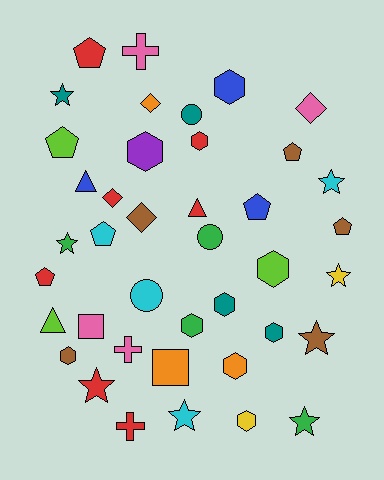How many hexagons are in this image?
There are 10 hexagons.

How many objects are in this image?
There are 40 objects.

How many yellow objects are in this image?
There are 2 yellow objects.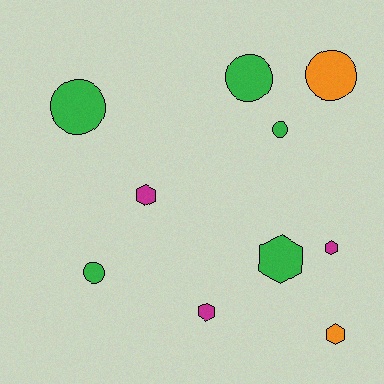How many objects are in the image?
There are 10 objects.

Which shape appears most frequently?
Circle, with 5 objects.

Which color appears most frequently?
Green, with 5 objects.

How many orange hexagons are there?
There is 1 orange hexagon.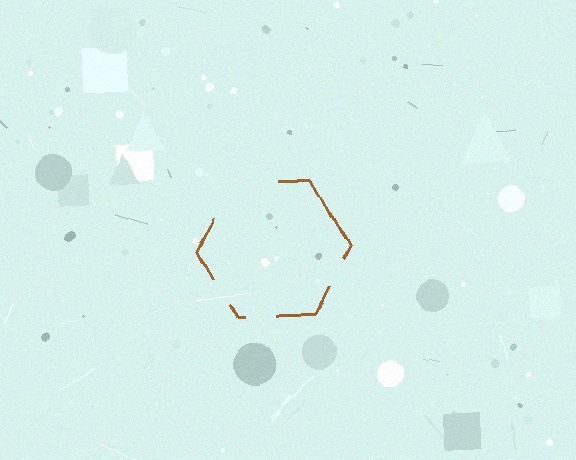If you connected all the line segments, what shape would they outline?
They would outline a hexagon.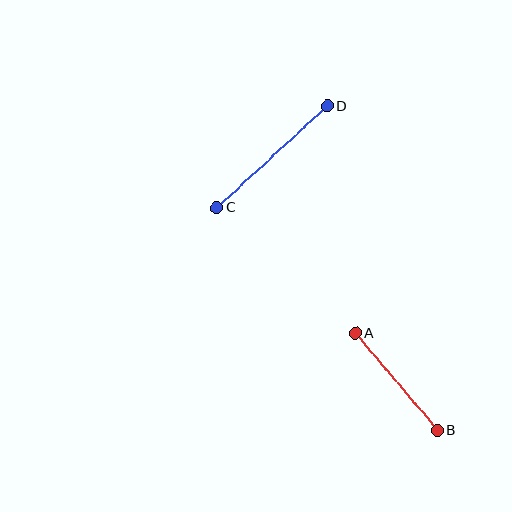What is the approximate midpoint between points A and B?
The midpoint is at approximately (396, 382) pixels.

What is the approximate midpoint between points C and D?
The midpoint is at approximately (272, 157) pixels.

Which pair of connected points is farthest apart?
Points C and D are farthest apart.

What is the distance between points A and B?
The distance is approximately 128 pixels.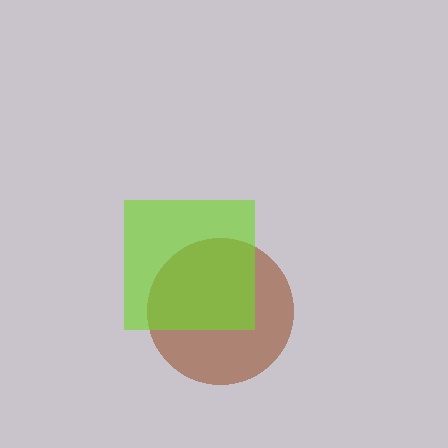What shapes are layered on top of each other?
The layered shapes are: a brown circle, a lime square.